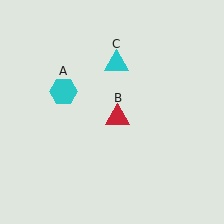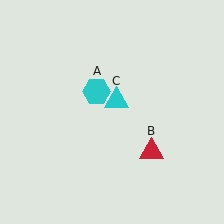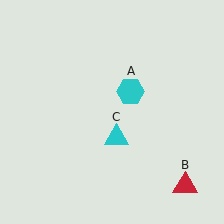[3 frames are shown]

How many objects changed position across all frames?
3 objects changed position: cyan hexagon (object A), red triangle (object B), cyan triangle (object C).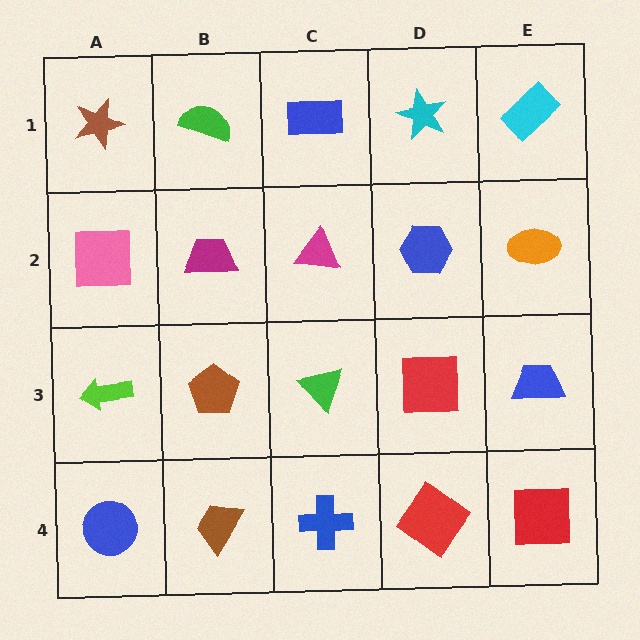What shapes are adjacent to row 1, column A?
A pink square (row 2, column A), a green semicircle (row 1, column B).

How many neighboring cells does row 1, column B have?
3.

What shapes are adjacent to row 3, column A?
A pink square (row 2, column A), a blue circle (row 4, column A), a brown pentagon (row 3, column B).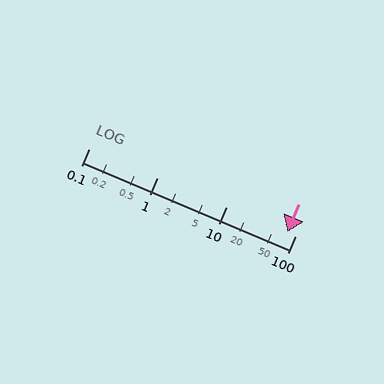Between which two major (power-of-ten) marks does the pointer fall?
The pointer is between 10 and 100.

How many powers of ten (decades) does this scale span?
The scale spans 3 decades, from 0.1 to 100.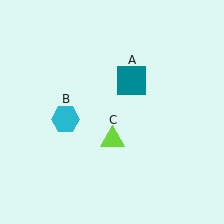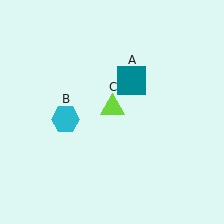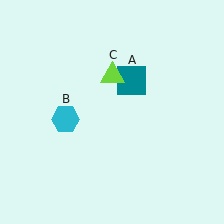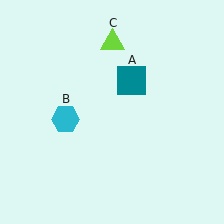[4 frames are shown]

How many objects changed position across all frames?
1 object changed position: lime triangle (object C).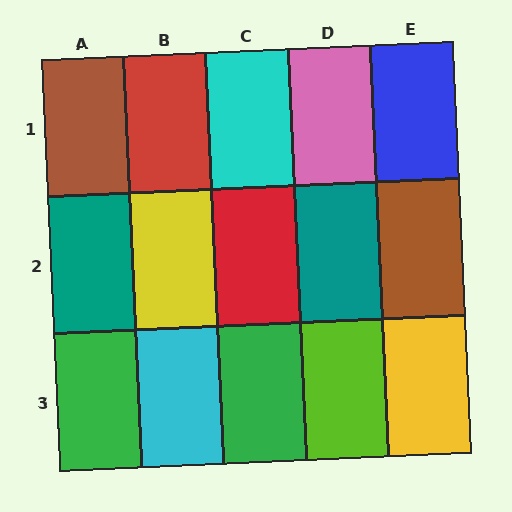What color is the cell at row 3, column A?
Green.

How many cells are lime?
1 cell is lime.